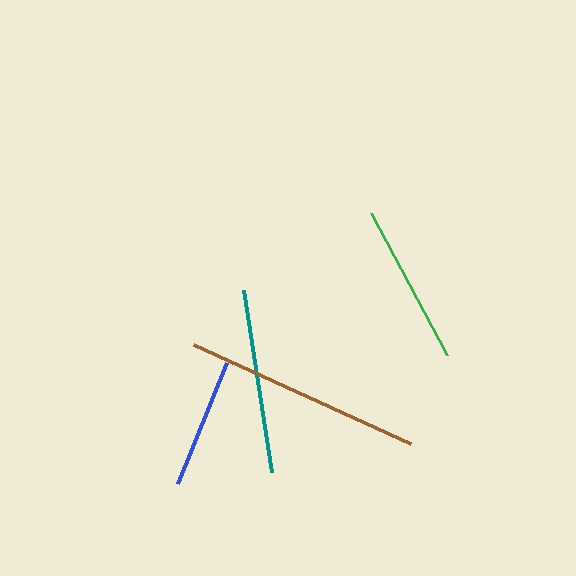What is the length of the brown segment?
The brown segment is approximately 239 pixels long.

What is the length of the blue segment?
The blue segment is approximately 131 pixels long.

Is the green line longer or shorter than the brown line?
The brown line is longer than the green line.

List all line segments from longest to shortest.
From longest to shortest: brown, teal, green, blue.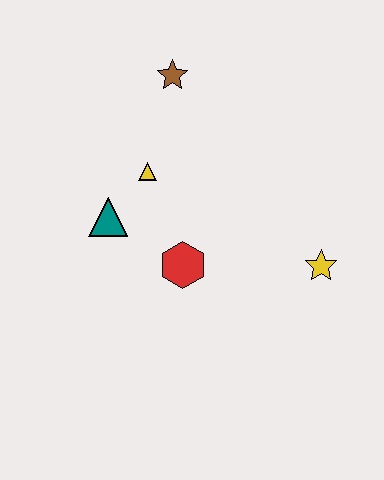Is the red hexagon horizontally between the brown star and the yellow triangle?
No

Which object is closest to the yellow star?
The red hexagon is closest to the yellow star.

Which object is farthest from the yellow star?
The brown star is farthest from the yellow star.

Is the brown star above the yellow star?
Yes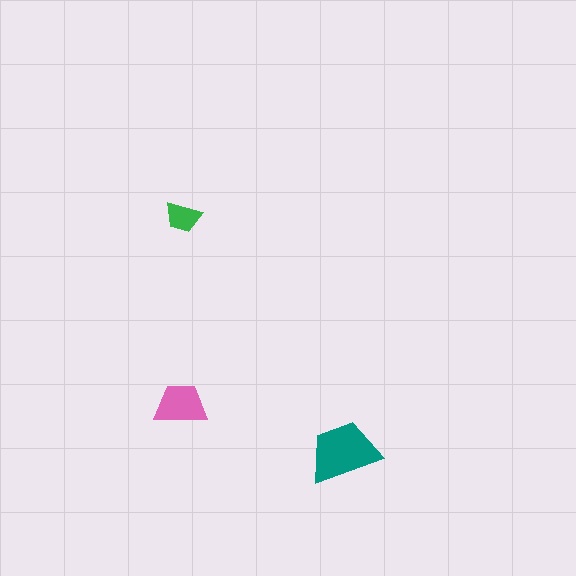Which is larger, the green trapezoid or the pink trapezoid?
The pink one.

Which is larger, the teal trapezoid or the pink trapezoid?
The teal one.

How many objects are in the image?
There are 3 objects in the image.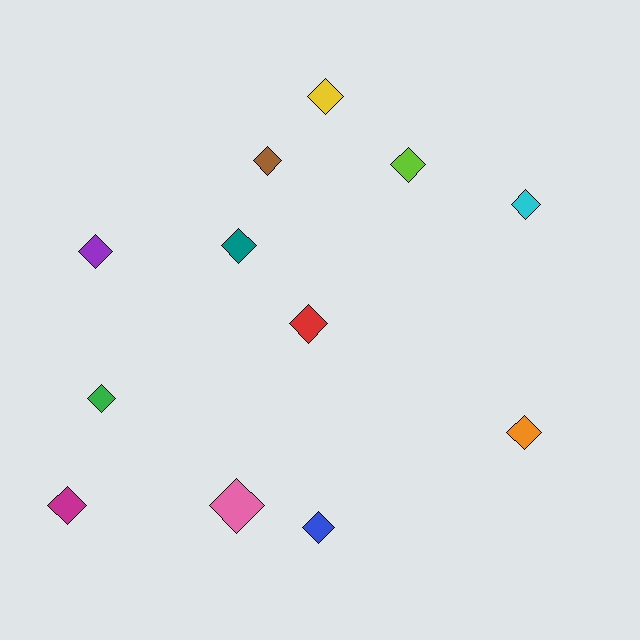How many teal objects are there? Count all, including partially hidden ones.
There is 1 teal object.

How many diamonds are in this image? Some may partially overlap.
There are 12 diamonds.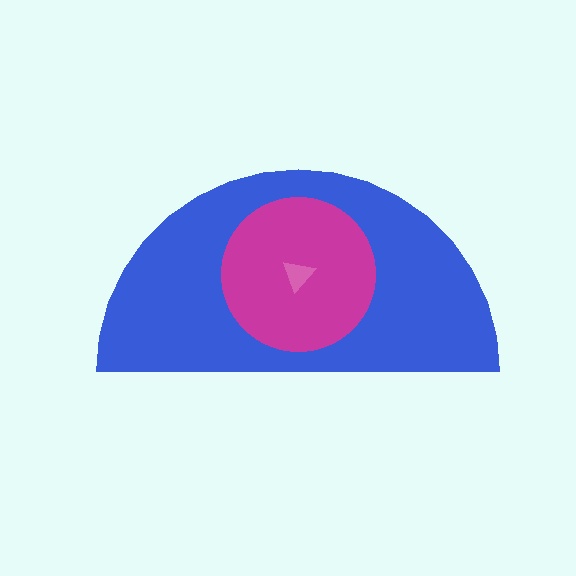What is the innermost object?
The pink triangle.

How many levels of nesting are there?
3.